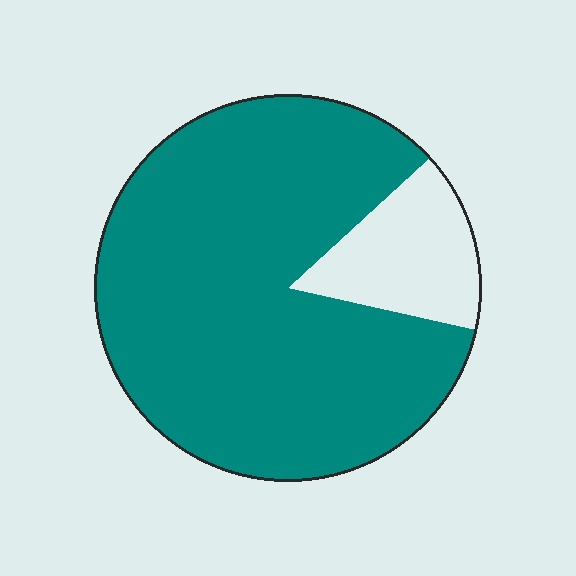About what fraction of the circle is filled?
About five sixths (5/6).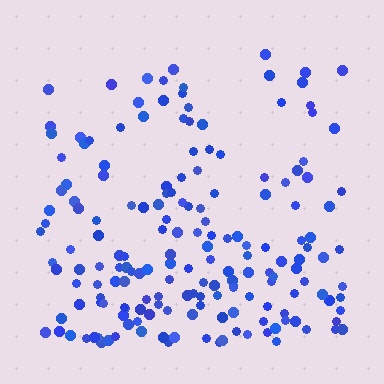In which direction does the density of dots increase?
From top to bottom, with the bottom side densest.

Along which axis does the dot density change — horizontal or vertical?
Vertical.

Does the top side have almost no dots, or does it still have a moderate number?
Still a moderate number, just noticeably fewer than the bottom.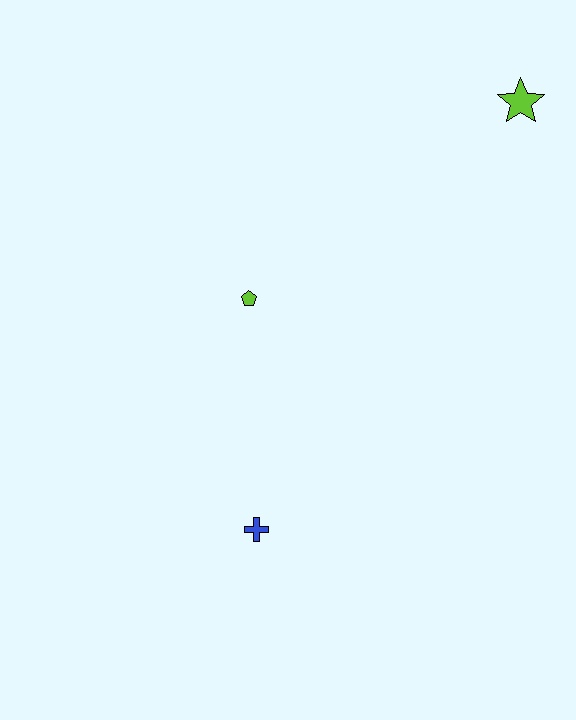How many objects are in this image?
There are 3 objects.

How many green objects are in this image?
There are no green objects.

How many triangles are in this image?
There are no triangles.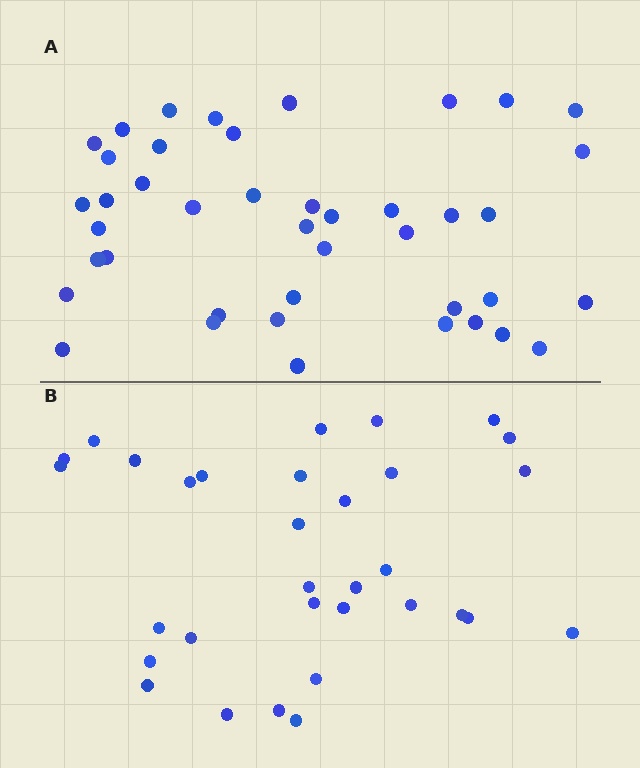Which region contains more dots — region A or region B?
Region A (the top region) has more dots.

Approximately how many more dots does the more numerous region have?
Region A has roughly 10 or so more dots than region B.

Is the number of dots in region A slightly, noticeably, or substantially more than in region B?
Region A has noticeably more, but not dramatically so. The ratio is roughly 1.3 to 1.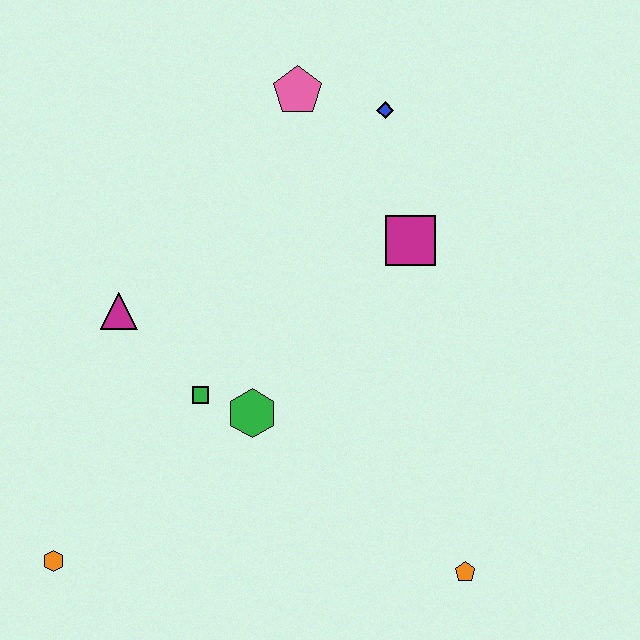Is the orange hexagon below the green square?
Yes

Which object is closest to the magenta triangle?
The green square is closest to the magenta triangle.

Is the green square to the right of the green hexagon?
No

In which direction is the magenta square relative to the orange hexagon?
The magenta square is to the right of the orange hexagon.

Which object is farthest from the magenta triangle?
The orange pentagon is farthest from the magenta triangle.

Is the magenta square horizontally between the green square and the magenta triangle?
No